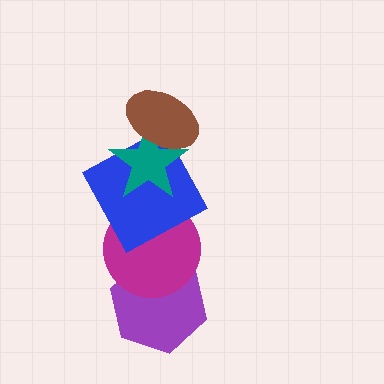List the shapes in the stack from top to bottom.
From top to bottom: the brown ellipse, the teal star, the blue square, the magenta circle, the purple hexagon.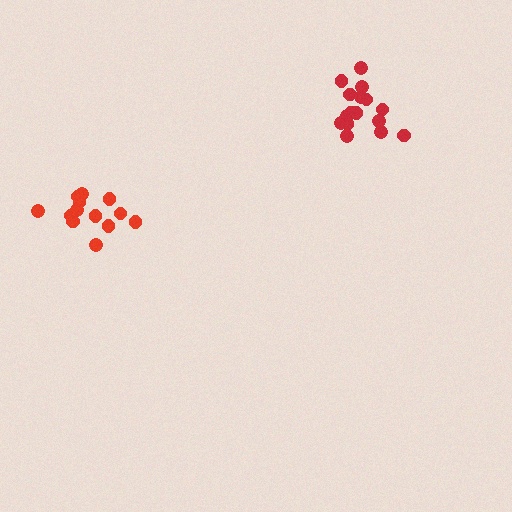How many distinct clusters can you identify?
There are 2 distinct clusters.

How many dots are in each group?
Group 1: 14 dots, Group 2: 16 dots (30 total).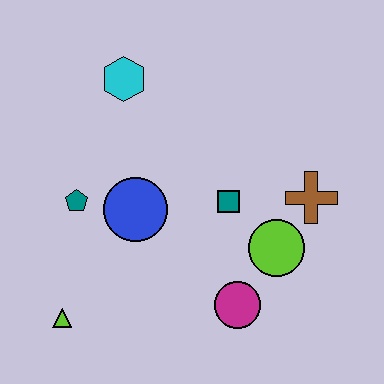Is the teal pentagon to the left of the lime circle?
Yes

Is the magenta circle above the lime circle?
No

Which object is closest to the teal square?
The lime circle is closest to the teal square.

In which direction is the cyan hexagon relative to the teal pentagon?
The cyan hexagon is above the teal pentagon.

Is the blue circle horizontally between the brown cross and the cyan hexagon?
Yes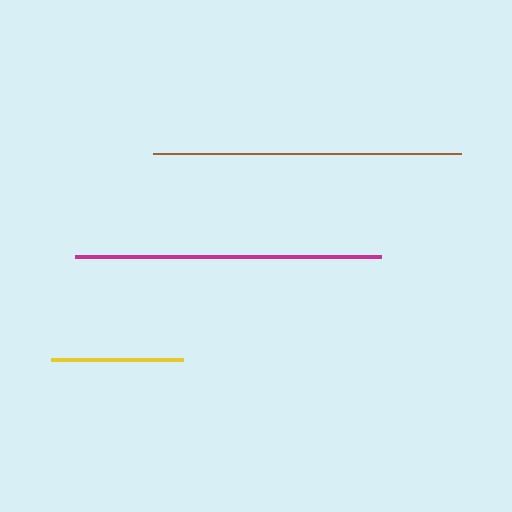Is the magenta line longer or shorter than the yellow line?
The magenta line is longer than the yellow line.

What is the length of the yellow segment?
The yellow segment is approximately 132 pixels long.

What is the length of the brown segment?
The brown segment is approximately 308 pixels long.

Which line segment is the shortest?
The yellow line is the shortest at approximately 132 pixels.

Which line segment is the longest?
The brown line is the longest at approximately 308 pixels.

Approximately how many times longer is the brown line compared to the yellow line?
The brown line is approximately 2.3 times the length of the yellow line.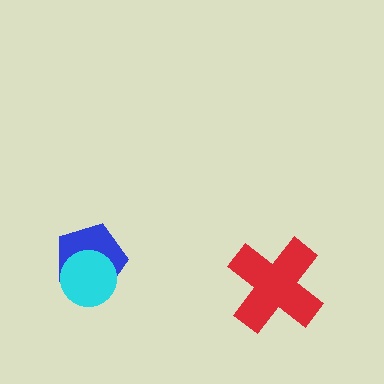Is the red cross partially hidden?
No, no other shape covers it.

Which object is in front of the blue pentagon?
The cyan circle is in front of the blue pentagon.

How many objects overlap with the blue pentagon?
1 object overlaps with the blue pentagon.